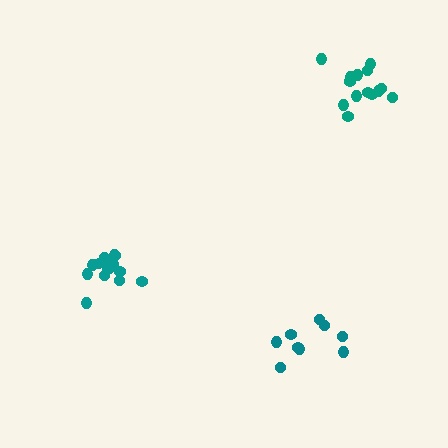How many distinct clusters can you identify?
There are 3 distinct clusters.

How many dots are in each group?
Group 1: 14 dots, Group 2: 14 dots, Group 3: 9 dots (37 total).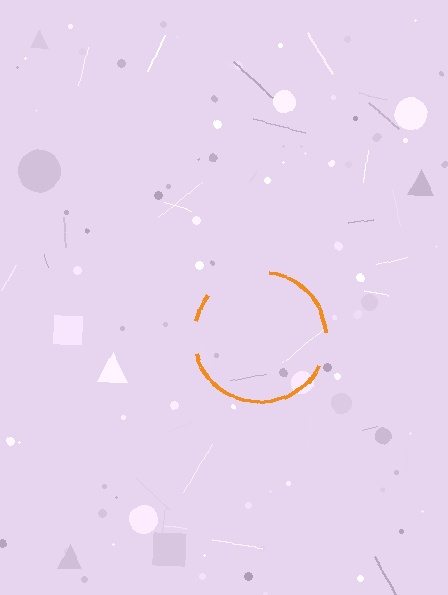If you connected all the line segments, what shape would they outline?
They would outline a circle.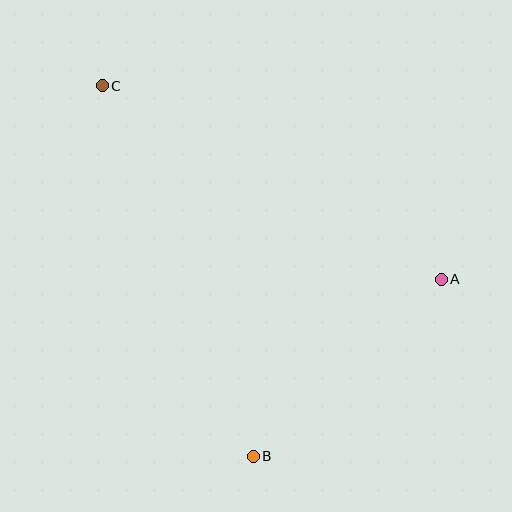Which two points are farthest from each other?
Points B and C are farthest from each other.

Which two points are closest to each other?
Points A and B are closest to each other.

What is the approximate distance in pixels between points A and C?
The distance between A and C is approximately 390 pixels.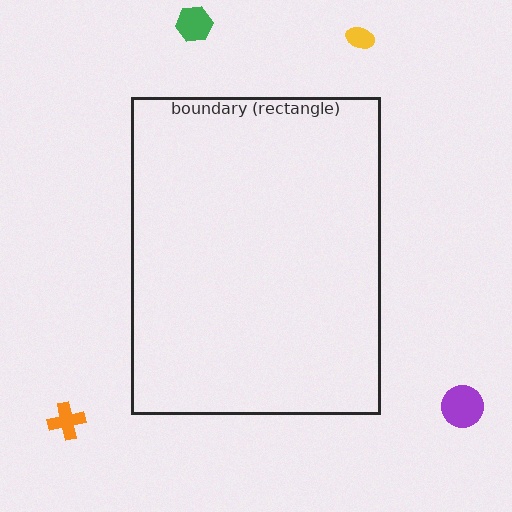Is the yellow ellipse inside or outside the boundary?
Outside.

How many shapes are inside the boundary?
0 inside, 4 outside.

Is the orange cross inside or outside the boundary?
Outside.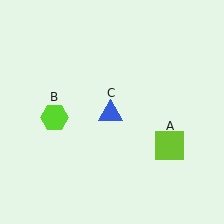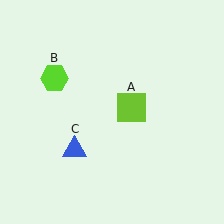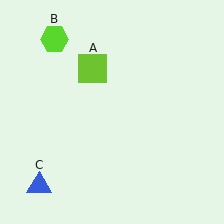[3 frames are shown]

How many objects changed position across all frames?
3 objects changed position: lime square (object A), lime hexagon (object B), blue triangle (object C).